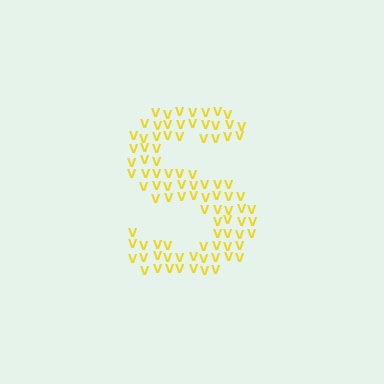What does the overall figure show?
The overall figure shows the letter S.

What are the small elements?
The small elements are letter V's.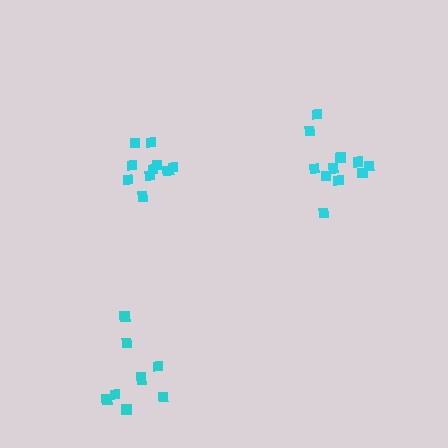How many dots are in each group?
Group 1: 11 dots, Group 2: 11 dots, Group 3: 9 dots (31 total).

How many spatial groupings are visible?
There are 3 spatial groupings.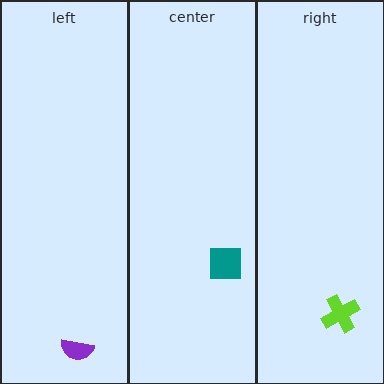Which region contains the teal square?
The center region.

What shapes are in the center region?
The teal square.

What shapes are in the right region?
The lime cross.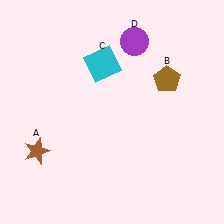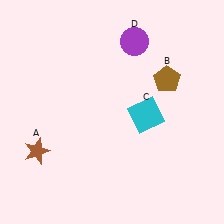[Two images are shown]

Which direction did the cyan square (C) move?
The cyan square (C) moved down.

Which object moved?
The cyan square (C) moved down.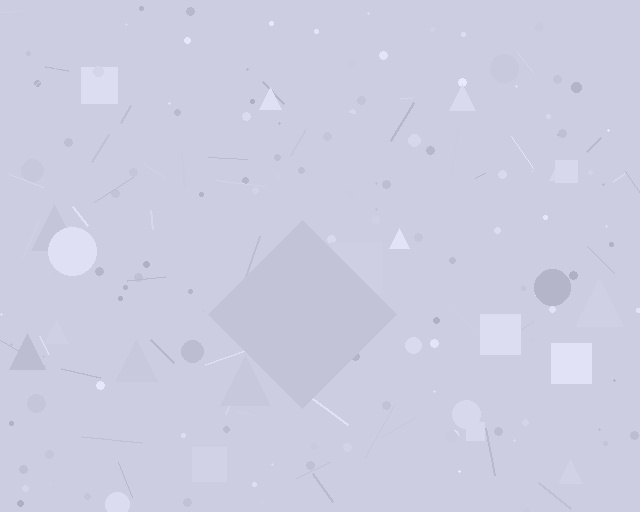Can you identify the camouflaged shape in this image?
The camouflaged shape is a diamond.